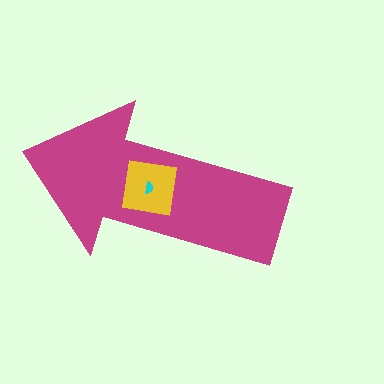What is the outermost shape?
The magenta arrow.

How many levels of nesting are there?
3.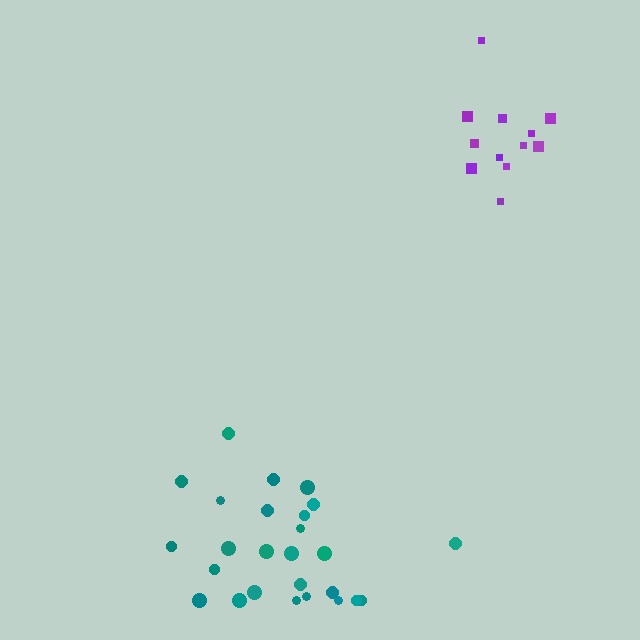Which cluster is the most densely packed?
Purple.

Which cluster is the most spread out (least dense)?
Teal.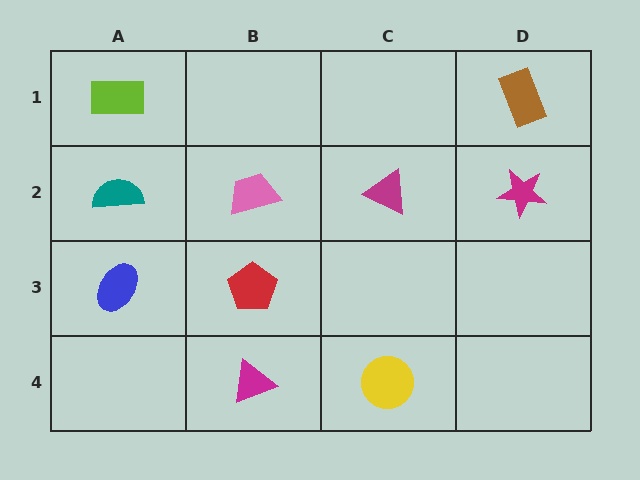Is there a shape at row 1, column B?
No, that cell is empty.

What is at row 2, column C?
A magenta triangle.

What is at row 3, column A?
A blue ellipse.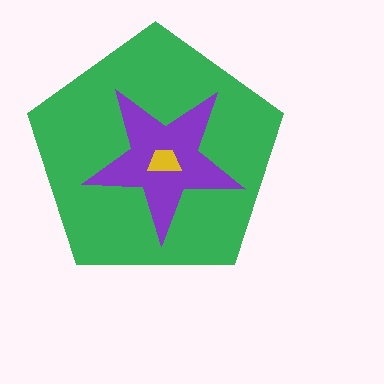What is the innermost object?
The yellow trapezoid.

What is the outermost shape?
The green pentagon.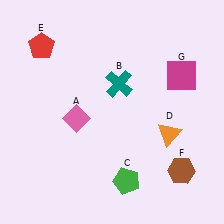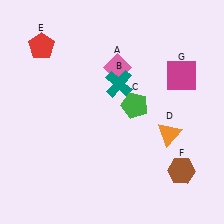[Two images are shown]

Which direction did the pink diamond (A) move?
The pink diamond (A) moved up.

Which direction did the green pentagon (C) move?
The green pentagon (C) moved up.